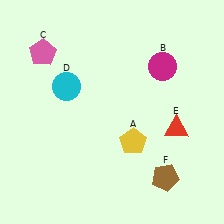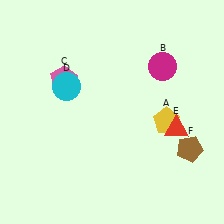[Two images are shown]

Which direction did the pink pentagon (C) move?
The pink pentagon (C) moved down.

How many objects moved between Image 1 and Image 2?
3 objects moved between the two images.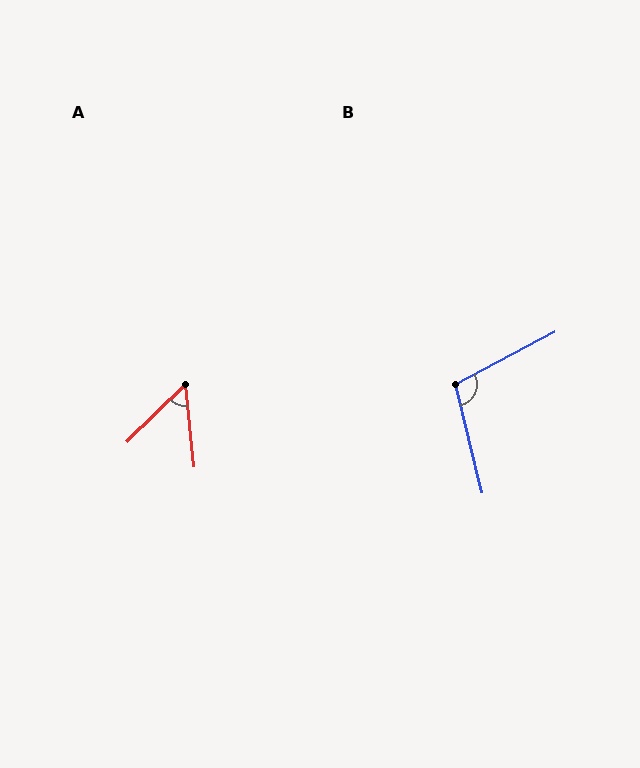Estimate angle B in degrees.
Approximately 104 degrees.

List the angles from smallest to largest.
A (51°), B (104°).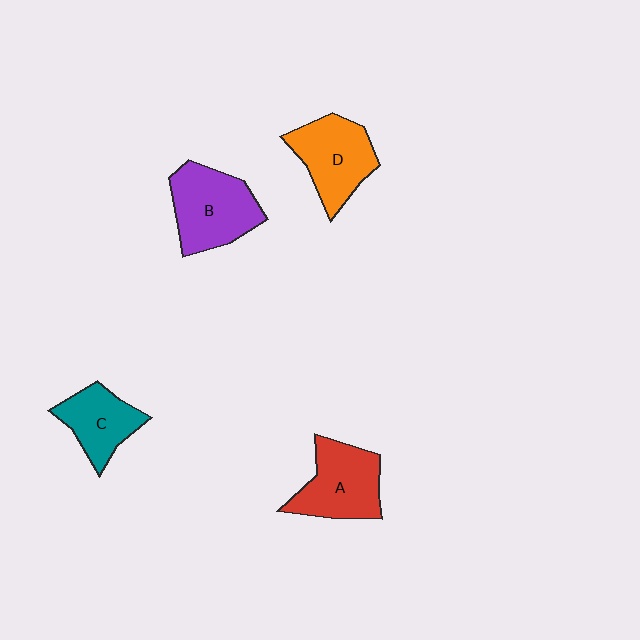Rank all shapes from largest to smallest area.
From largest to smallest: B (purple), D (orange), A (red), C (teal).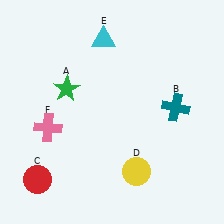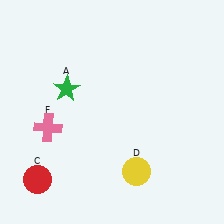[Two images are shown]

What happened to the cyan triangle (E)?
The cyan triangle (E) was removed in Image 2. It was in the top-left area of Image 1.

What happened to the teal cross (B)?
The teal cross (B) was removed in Image 2. It was in the top-right area of Image 1.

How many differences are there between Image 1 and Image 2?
There are 2 differences between the two images.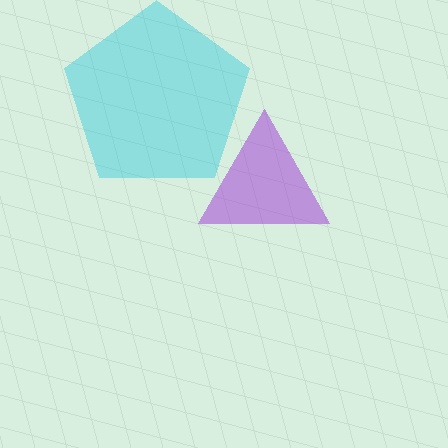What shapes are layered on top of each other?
The layered shapes are: a cyan pentagon, a purple triangle.